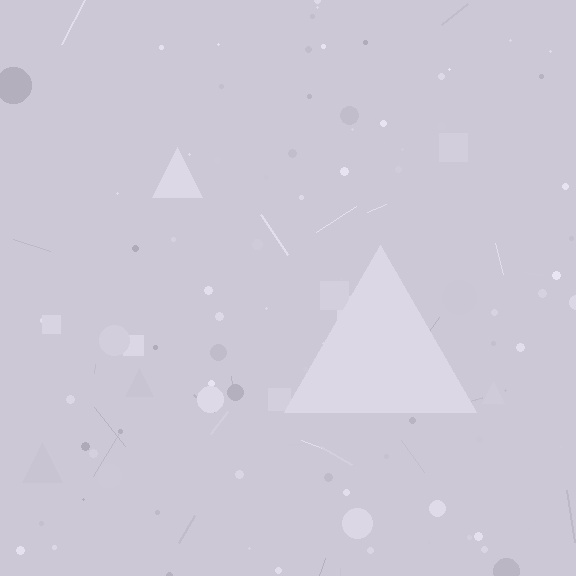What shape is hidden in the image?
A triangle is hidden in the image.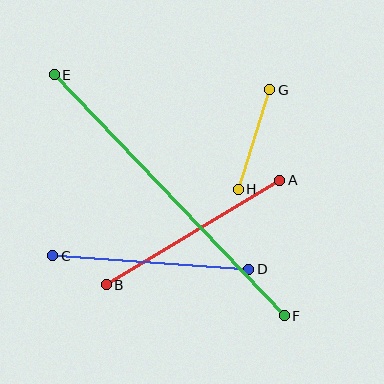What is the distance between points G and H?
The distance is approximately 105 pixels.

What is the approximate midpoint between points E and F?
The midpoint is at approximately (169, 195) pixels.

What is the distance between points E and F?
The distance is approximately 333 pixels.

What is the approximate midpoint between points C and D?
The midpoint is at approximately (151, 262) pixels.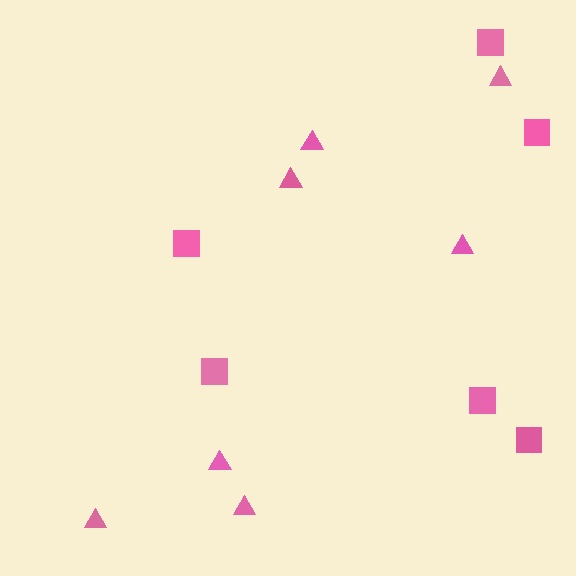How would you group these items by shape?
There are 2 groups: one group of triangles (7) and one group of squares (6).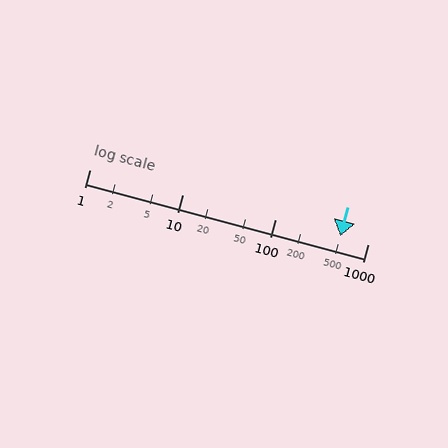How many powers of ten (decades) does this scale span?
The scale spans 3 decades, from 1 to 1000.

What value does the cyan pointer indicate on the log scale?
The pointer indicates approximately 500.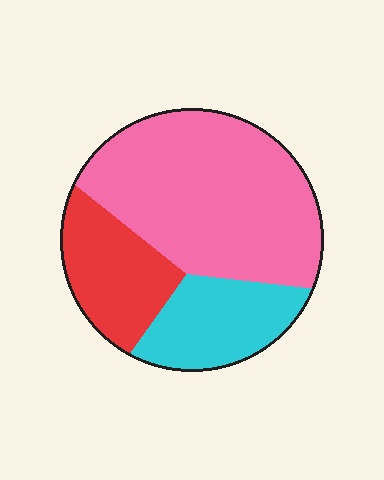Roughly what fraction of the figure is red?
Red takes up about one fifth (1/5) of the figure.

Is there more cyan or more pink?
Pink.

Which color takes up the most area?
Pink, at roughly 55%.